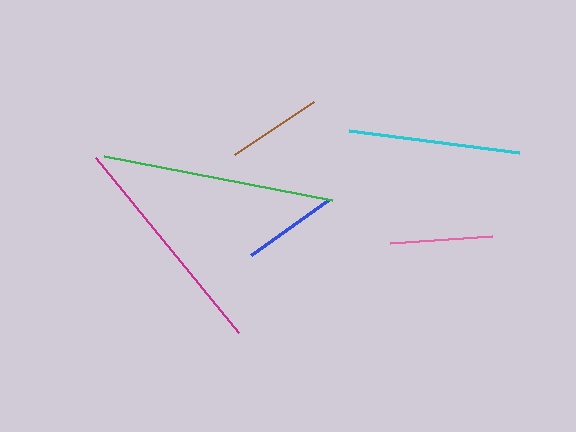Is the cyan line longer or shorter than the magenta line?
The magenta line is longer than the cyan line.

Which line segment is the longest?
The green line is the longest at approximately 232 pixels.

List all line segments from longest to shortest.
From longest to shortest: green, magenta, cyan, pink, blue, brown.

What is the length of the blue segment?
The blue segment is approximately 95 pixels long.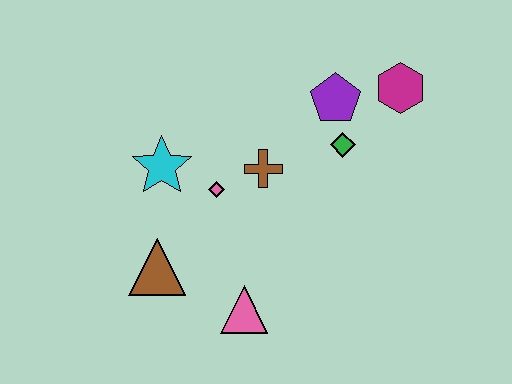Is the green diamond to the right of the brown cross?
Yes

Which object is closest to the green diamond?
The purple pentagon is closest to the green diamond.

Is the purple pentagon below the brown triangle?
No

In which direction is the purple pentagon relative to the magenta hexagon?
The purple pentagon is to the left of the magenta hexagon.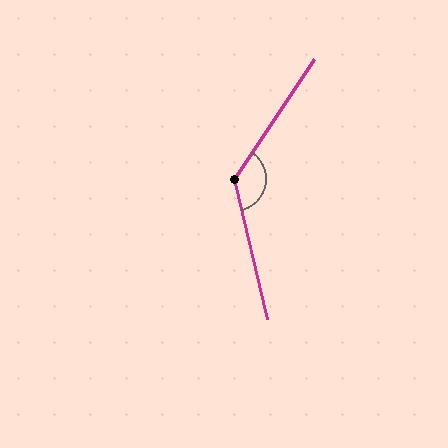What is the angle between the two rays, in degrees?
Approximately 133 degrees.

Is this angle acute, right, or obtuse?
It is obtuse.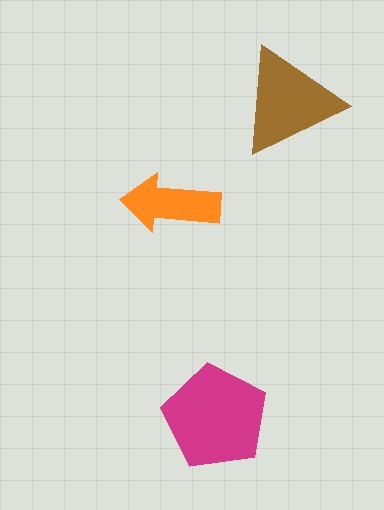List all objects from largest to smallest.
The magenta pentagon, the brown triangle, the orange arrow.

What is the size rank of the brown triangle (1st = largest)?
2nd.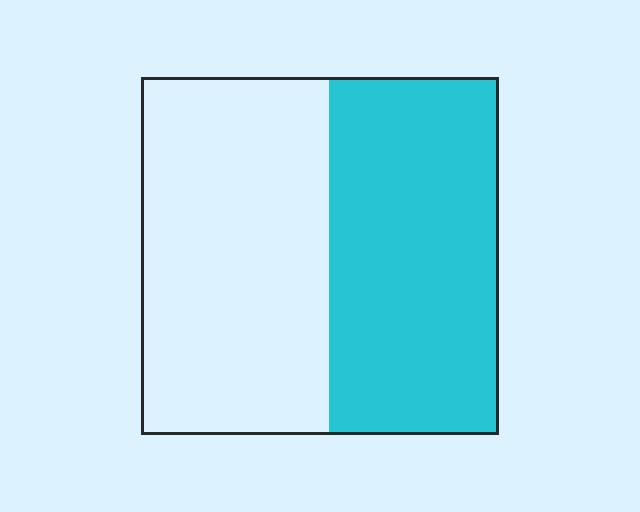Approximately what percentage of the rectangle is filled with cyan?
Approximately 45%.